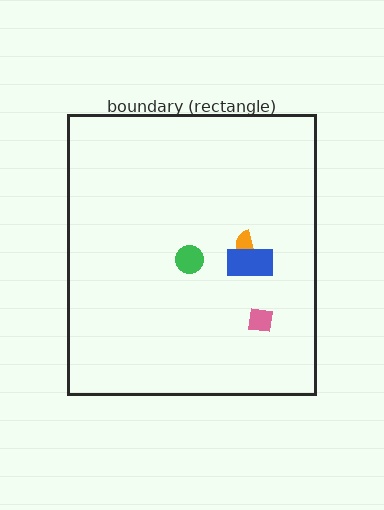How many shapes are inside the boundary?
4 inside, 0 outside.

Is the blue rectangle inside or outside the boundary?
Inside.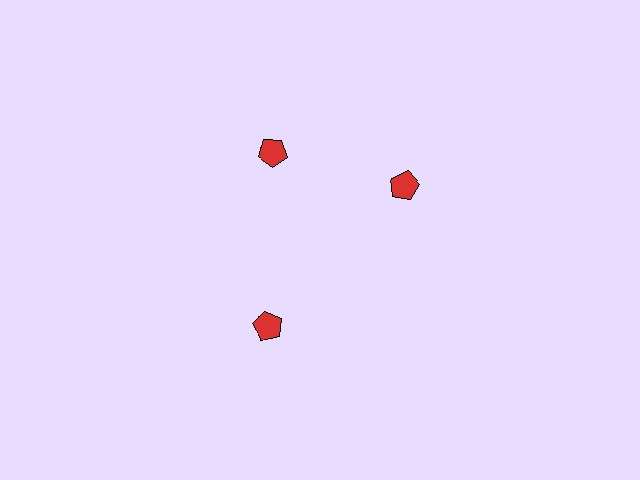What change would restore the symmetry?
The symmetry would be restored by rotating it back into even spacing with its neighbors so that all 3 pentagons sit at equal angles and equal distance from the center.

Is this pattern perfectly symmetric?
No. The 3 red pentagons are arranged in a ring, but one element near the 3 o'clock position is rotated out of alignment along the ring, breaking the 3-fold rotational symmetry.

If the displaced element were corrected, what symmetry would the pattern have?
It would have 3-fold rotational symmetry — the pattern would map onto itself every 120 degrees.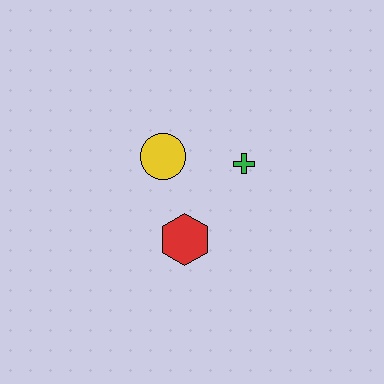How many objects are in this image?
There are 3 objects.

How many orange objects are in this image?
There are no orange objects.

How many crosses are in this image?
There is 1 cross.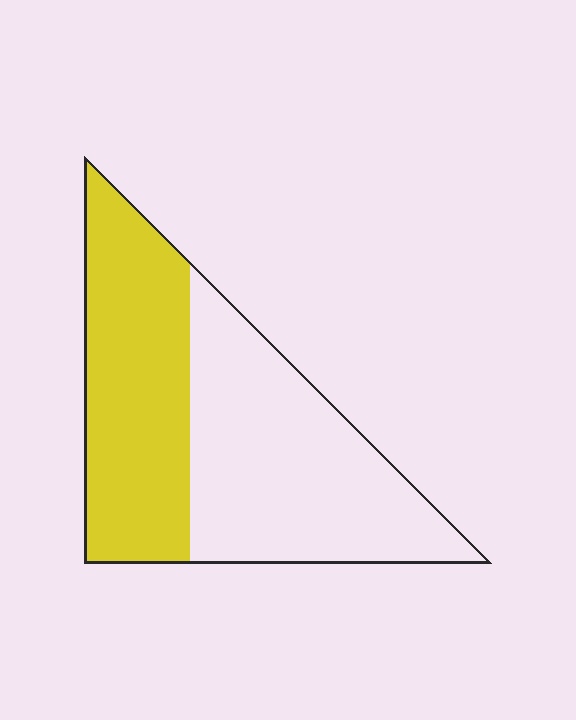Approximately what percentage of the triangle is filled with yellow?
Approximately 45%.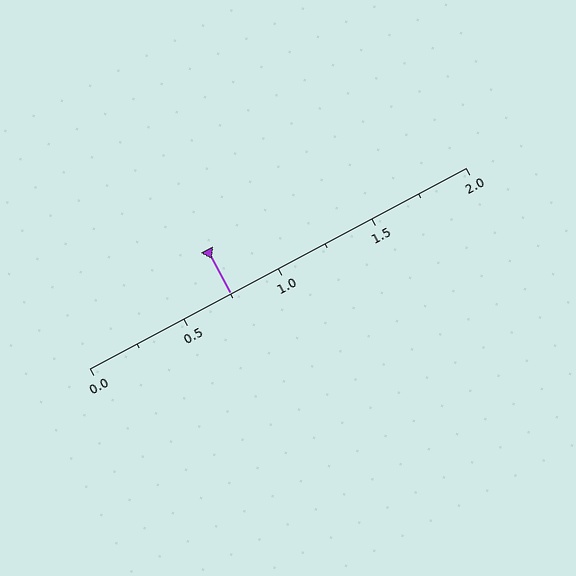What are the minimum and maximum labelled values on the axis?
The axis runs from 0.0 to 2.0.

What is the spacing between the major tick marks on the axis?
The major ticks are spaced 0.5 apart.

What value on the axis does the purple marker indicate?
The marker indicates approximately 0.75.